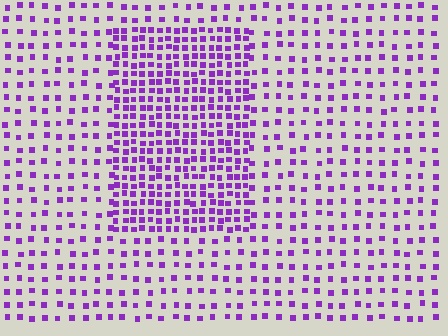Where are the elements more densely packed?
The elements are more densely packed inside the rectangle boundary.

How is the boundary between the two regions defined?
The boundary is defined by a change in element density (approximately 2.3x ratio). All elements are the same color, size, and shape.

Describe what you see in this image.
The image contains small purple elements arranged at two different densities. A rectangle-shaped region is visible where the elements are more densely packed than the surrounding area.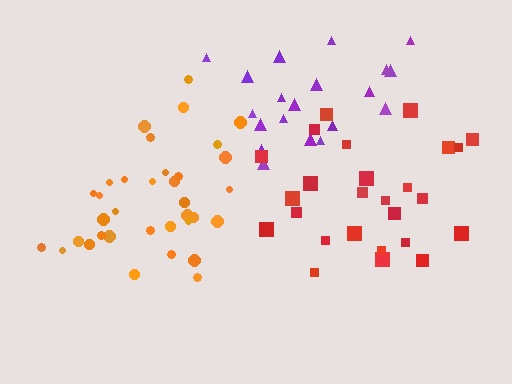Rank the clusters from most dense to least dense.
orange, red, purple.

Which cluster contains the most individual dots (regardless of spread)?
Orange (35).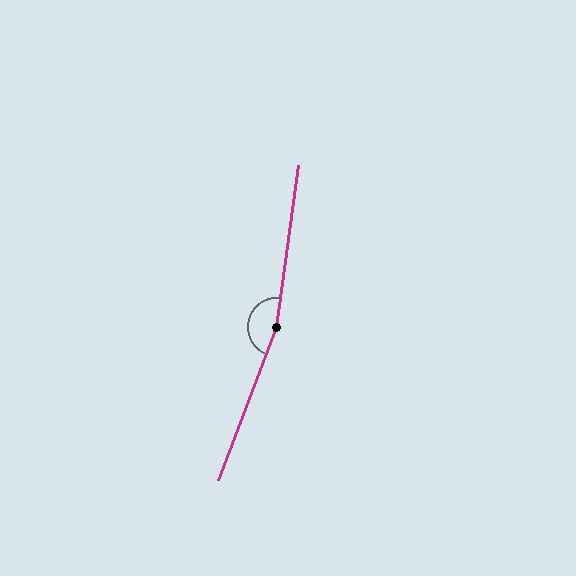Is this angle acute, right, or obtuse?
It is obtuse.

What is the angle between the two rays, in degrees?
Approximately 167 degrees.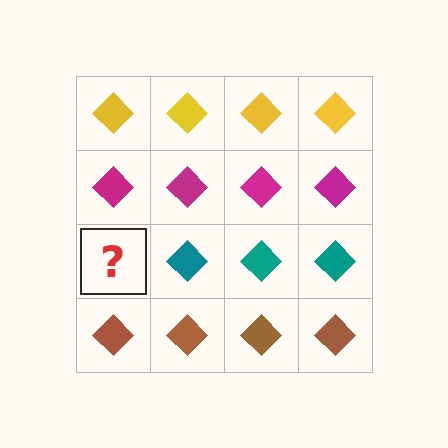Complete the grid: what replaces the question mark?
The question mark should be replaced with a teal diamond.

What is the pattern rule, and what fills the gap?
The rule is that each row has a consistent color. The gap should be filled with a teal diamond.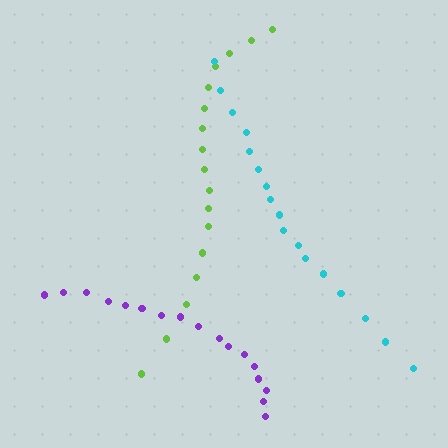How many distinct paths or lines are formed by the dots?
There are 3 distinct paths.